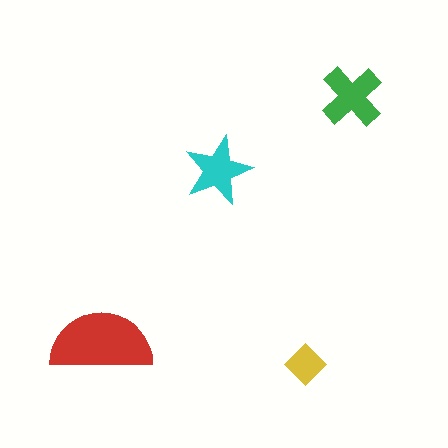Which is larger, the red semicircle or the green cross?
The red semicircle.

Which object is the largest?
The red semicircle.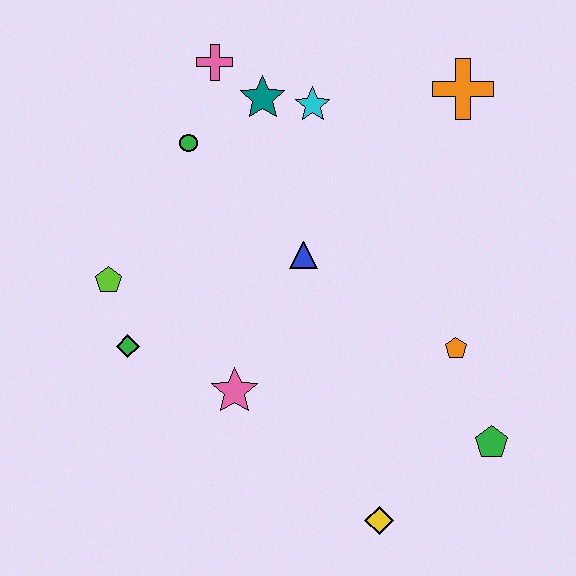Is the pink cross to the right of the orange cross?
No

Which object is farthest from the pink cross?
The yellow diamond is farthest from the pink cross.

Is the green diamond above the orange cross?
No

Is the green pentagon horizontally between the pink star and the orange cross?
No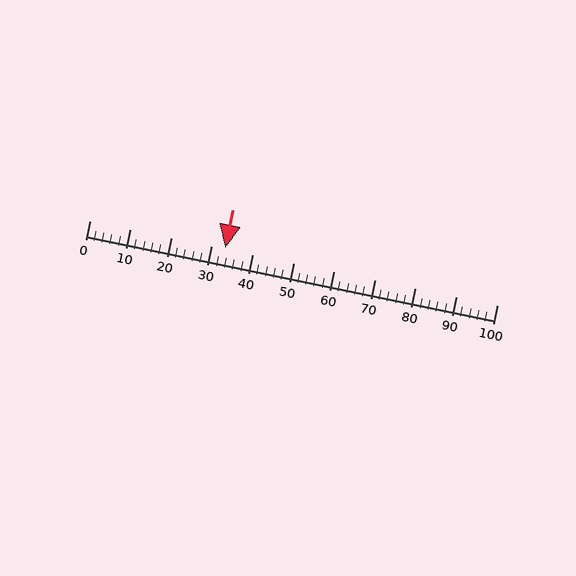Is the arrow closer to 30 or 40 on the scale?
The arrow is closer to 30.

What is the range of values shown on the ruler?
The ruler shows values from 0 to 100.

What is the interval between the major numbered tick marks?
The major tick marks are spaced 10 units apart.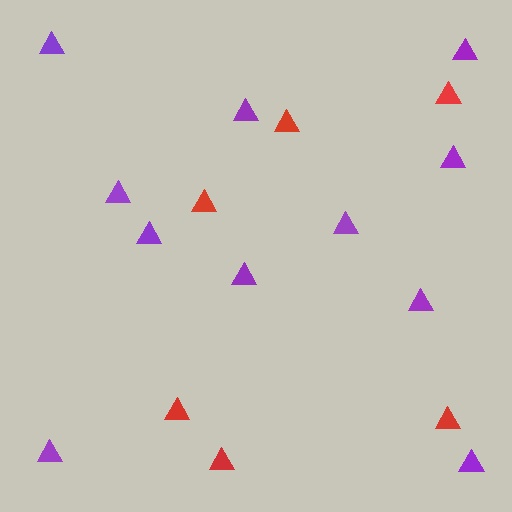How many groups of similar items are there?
There are 2 groups: one group of red triangles (6) and one group of purple triangles (11).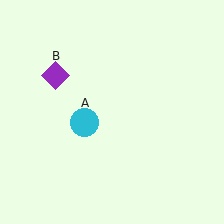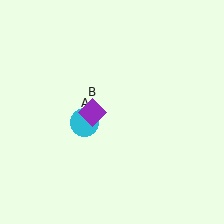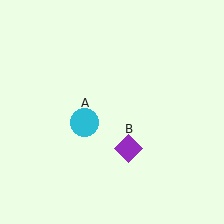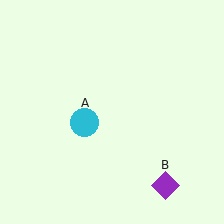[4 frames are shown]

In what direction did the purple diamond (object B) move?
The purple diamond (object B) moved down and to the right.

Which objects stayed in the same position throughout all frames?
Cyan circle (object A) remained stationary.